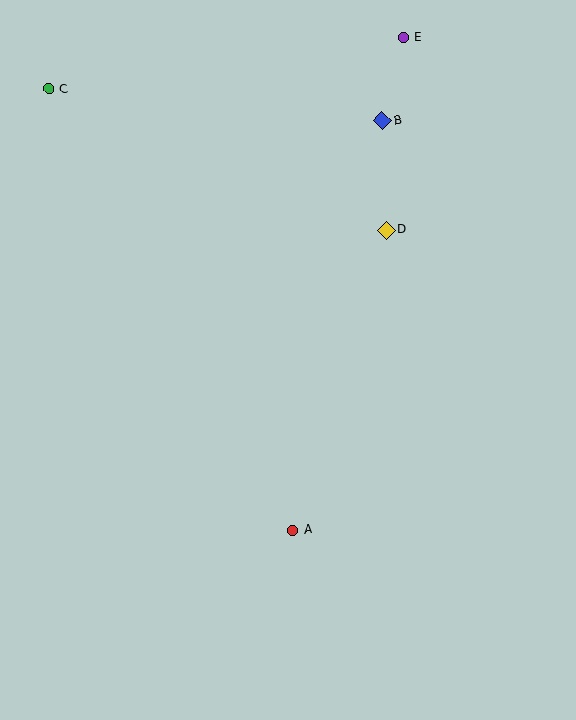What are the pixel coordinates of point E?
Point E is at (403, 37).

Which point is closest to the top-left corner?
Point C is closest to the top-left corner.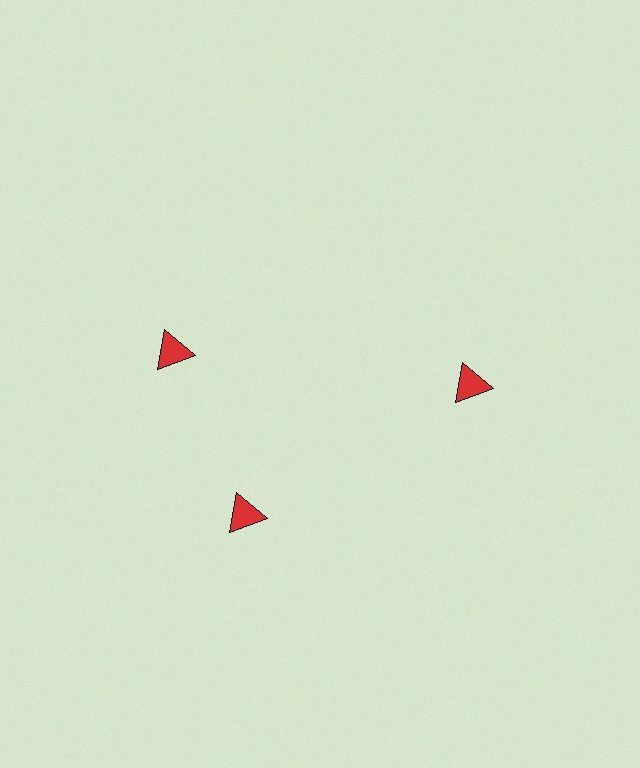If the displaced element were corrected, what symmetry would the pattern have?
It would have 3-fold rotational symmetry — the pattern would map onto itself every 120 degrees.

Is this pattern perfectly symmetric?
No. The 3 red triangles are arranged in a ring, but one element near the 11 o'clock position is rotated out of alignment along the ring, breaking the 3-fold rotational symmetry.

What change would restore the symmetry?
The symmetry would be restored by rotating it back into even spacing with its neighbors so that all 3 triangles sit at equal angles and equal distance from the center.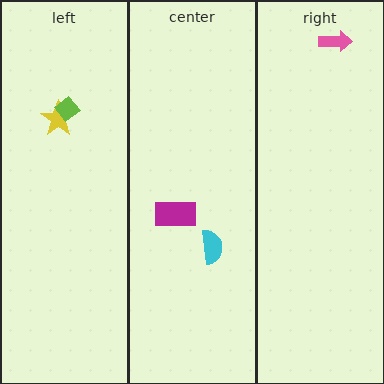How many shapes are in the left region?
2.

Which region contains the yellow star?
The left region.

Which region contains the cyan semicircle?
The center region.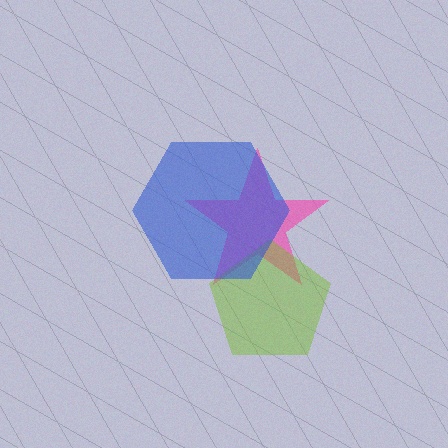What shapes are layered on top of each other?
The layered shapes are: a pink star, a lime pentagon, a blue hexagon.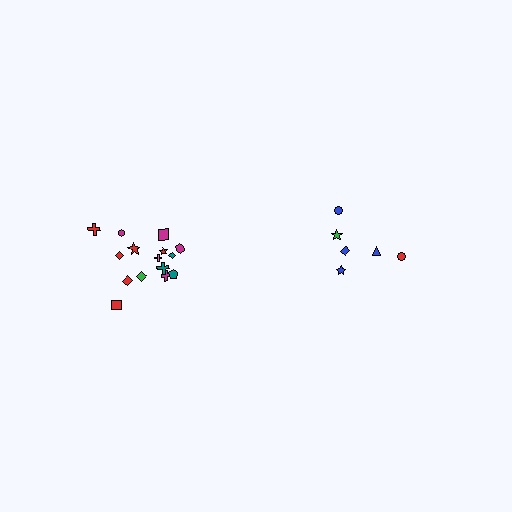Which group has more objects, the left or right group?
The left group.